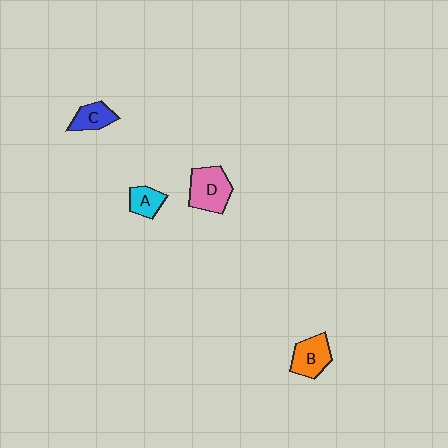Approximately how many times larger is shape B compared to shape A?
Approximately 1.5 times.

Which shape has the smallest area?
Shape A (cyan).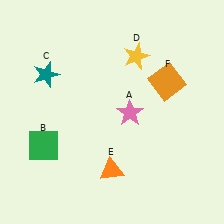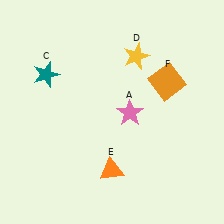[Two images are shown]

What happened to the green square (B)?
The green square (B) was removed in Image 2. It was in the bottom-left area of Image 1.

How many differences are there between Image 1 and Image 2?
There is 1 difference between the two images.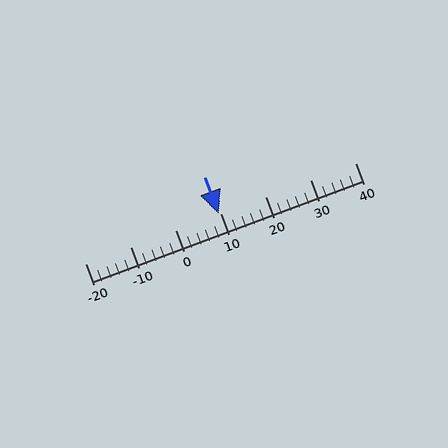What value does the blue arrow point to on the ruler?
The blue arrow points to approximately 10.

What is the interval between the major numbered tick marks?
The major tick marks are spaced 10 units apart.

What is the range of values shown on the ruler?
The ruler shows values from -20 to 40.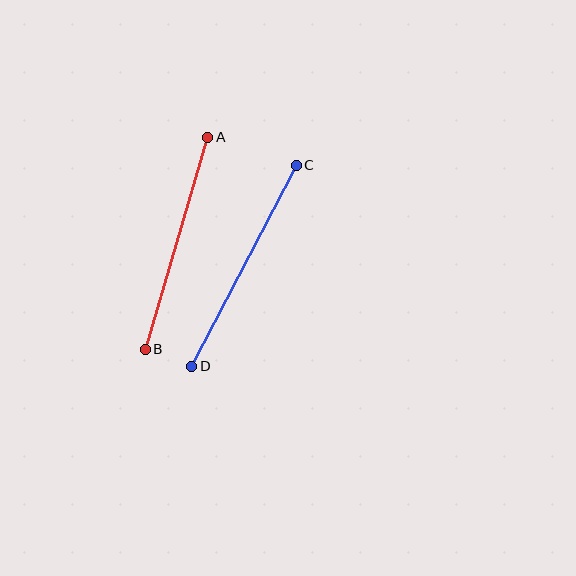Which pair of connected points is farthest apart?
Points C and D are farthest apart.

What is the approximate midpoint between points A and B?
The midpoint is at approximately (176, 243) pixels.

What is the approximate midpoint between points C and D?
The midpoint is at approximately (244, 266) pixels.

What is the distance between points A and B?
The distance is approximately 221 pixels.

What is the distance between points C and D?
The distance is approximately 226 pixels.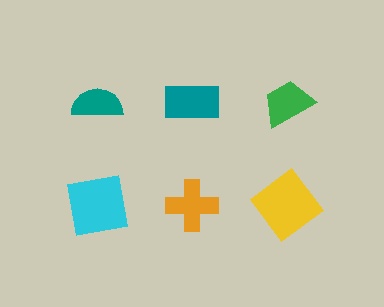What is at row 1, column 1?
A teal semicircle.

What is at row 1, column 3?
A green trapezoid.